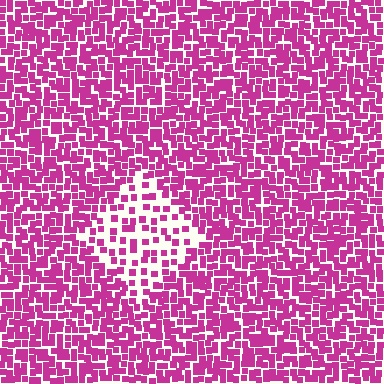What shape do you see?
I see a diamond.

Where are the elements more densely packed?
The elements are more densely packed outside the diamond boundary.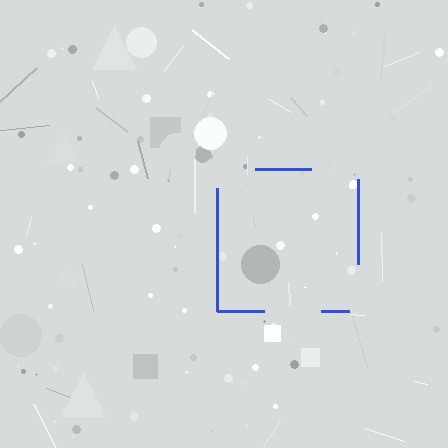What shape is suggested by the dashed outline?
The dashed outline suggests a square.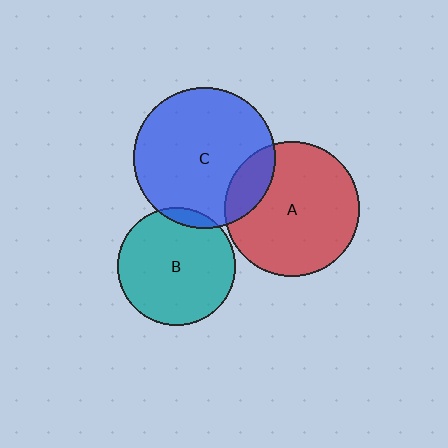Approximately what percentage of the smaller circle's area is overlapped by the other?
Approximately 5%.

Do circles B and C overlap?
Yes.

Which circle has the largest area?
Circle C (blue).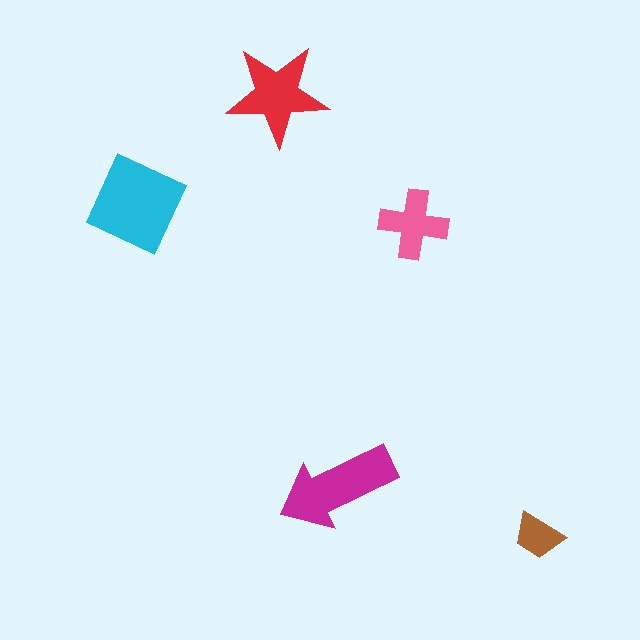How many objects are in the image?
There are 5 objects in the image.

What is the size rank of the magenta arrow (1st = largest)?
2nd.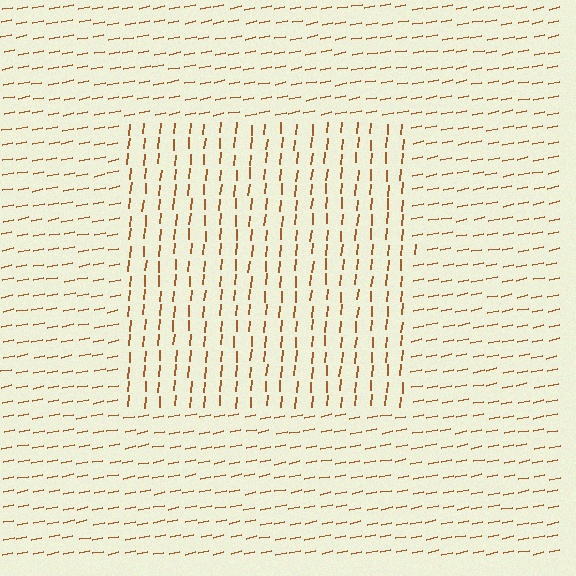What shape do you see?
I see a rectangle.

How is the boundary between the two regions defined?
The boundary is defined purely by a change in line orientation (approximately 74 degrees difference). All lines are the same color and thickness.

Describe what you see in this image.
The image is filled with small brown line segments. A rectangle region in the image has lines oriented differently from the surrounding lines, creating a visible texture boundary.